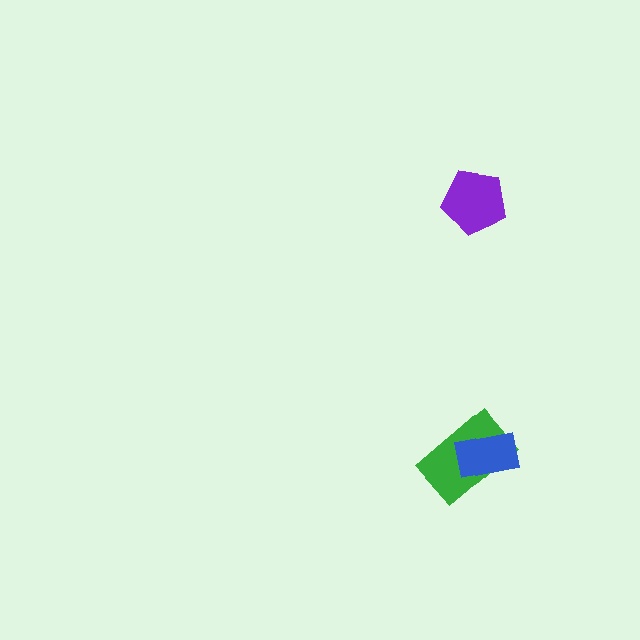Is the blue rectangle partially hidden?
No, no other shape covers it.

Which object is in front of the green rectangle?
The blue rectangle is in front of the green rectangle.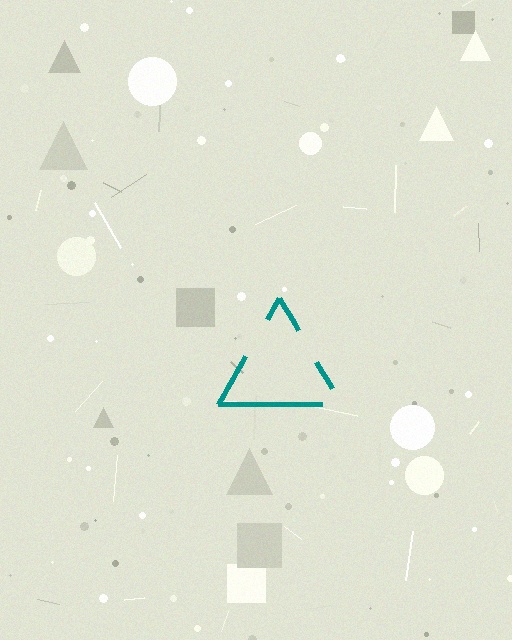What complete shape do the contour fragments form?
The contour fragments form a triangle.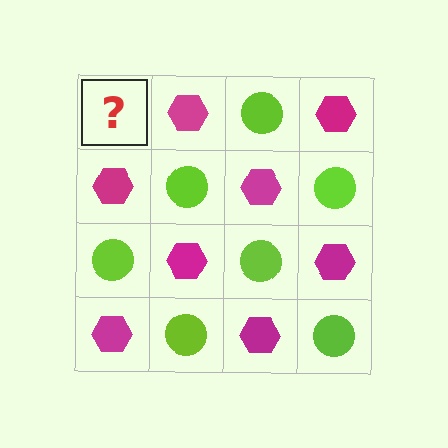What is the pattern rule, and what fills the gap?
The rule is that it alternates lime circle and magenta hexagon in a checkerboard pattern. The gap should be filled with a lime circle.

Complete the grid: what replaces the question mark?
The question mark should be replaced with a lime circle.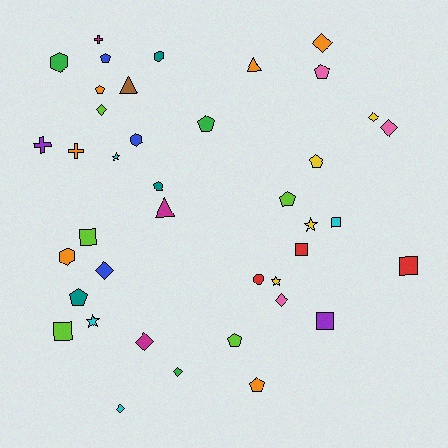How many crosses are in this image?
There are 3 crosses.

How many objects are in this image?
There are 40 objects.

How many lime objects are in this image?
There are 5 lime objects.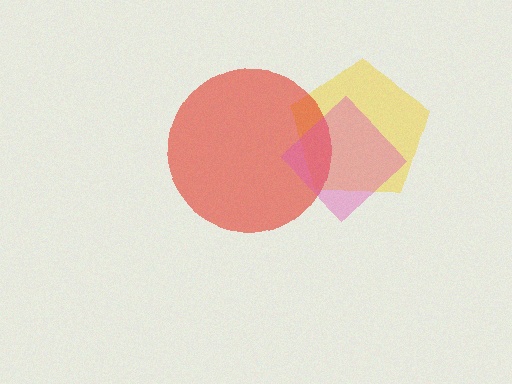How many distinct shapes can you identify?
There are 3 distinct shapes: a yellow pentagon, a red circle, a pink diamond.